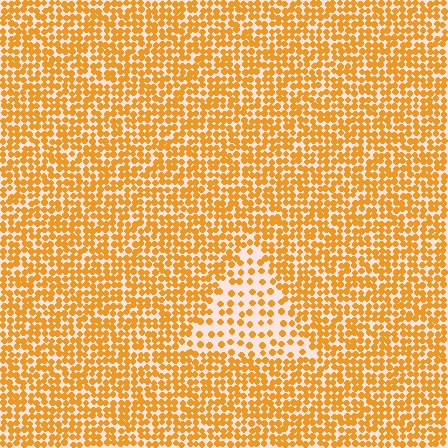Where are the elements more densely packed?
The elements are more densely packed outside the triangle boundary.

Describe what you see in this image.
The image contains small orange elements arranged at two different densities. A triangle-shaped region is visible where the elements are less densely packed than the surrounding area.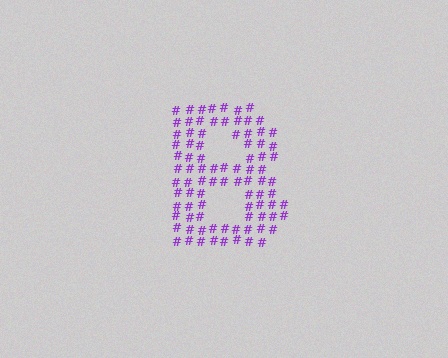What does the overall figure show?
The overall figure shows the letter B.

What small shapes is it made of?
It is made of small hash symbols.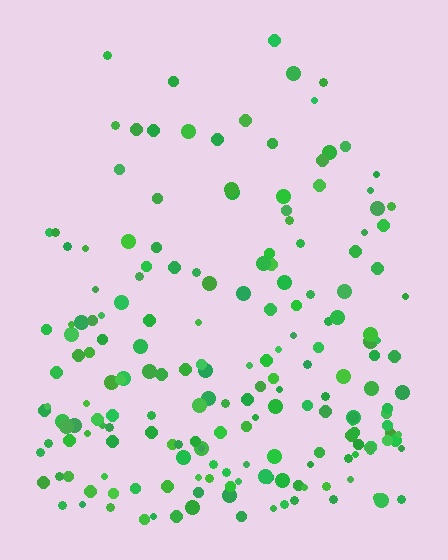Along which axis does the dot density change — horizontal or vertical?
Vertical.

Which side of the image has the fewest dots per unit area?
The top.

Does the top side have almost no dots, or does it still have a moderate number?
Still a moderate number, just noticeably fewer than the bottom.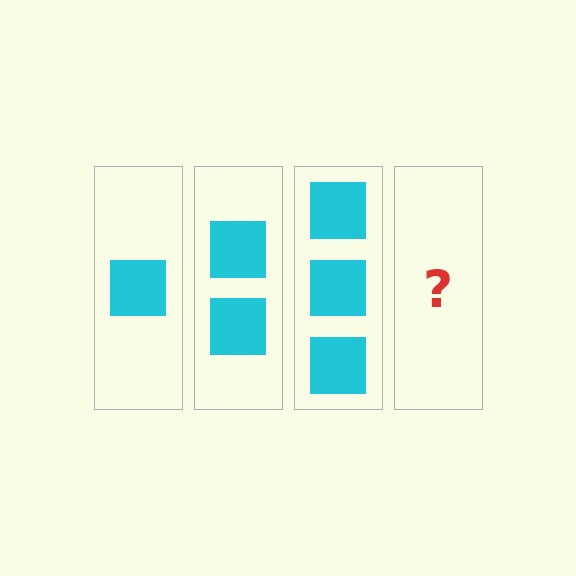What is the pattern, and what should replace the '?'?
The pattern is that each step adds one more square. The '?' should be 4 squares.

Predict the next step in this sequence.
The next step is 4 squares.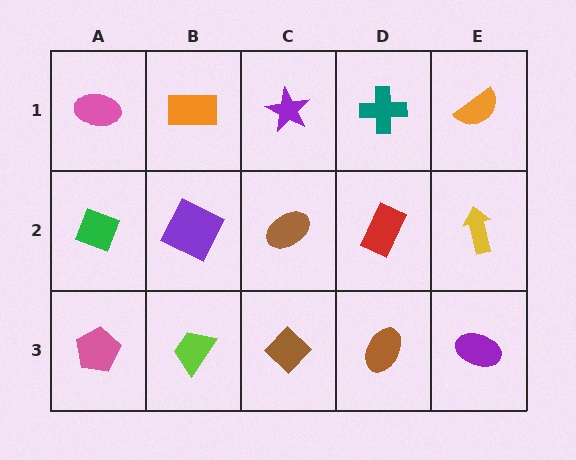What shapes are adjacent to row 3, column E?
A yellow arrow (row 2, column E), a brown ellipse (row 3, column D).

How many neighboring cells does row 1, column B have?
3.